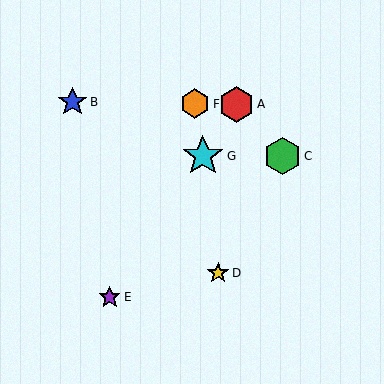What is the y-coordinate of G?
Object G is at y≈156.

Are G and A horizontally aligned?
No, G is at y≈156 and A is at y≈104.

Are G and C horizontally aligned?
Yes, both are at y≈156.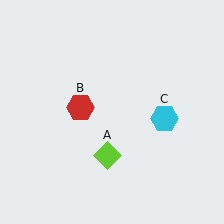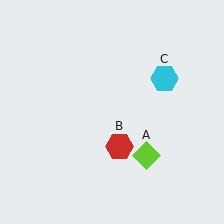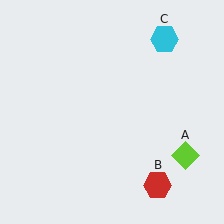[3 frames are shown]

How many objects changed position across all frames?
3 objects changed position: lime diamond (object A), red hexagon (object B), cyan hexagon (object C).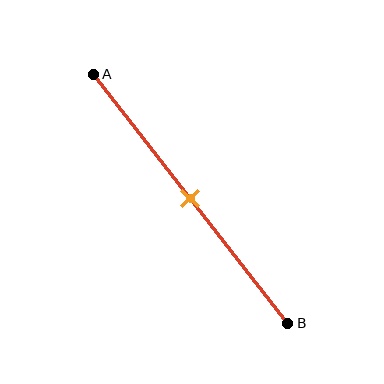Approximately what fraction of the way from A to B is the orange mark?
The orange mark is approximately 50% of the way from A to B.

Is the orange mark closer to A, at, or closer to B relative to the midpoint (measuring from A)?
The orange mark is approximately at the midpoint of segment AB.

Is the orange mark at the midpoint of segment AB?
Yes, the mark is approximately at the midpoint.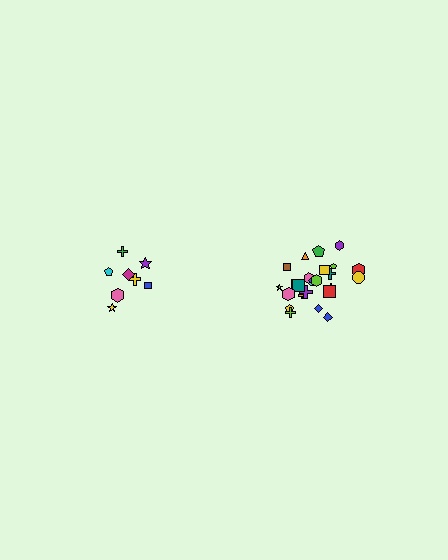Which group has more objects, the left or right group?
The right group.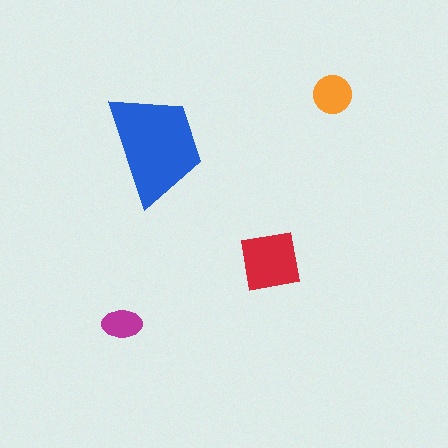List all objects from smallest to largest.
The magenta ellipse, the orange circle, the red square, the blue trapezoid.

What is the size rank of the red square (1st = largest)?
2nd.